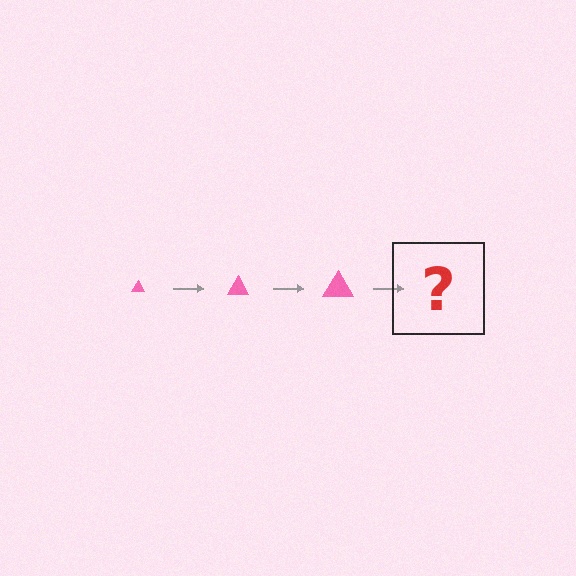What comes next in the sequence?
The next element should be a pink triangle, larger than the previous one.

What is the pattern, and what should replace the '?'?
The pattern is that the triangle gets progressively larger each step. The '?' should be a pink triangle, larger than the previous one.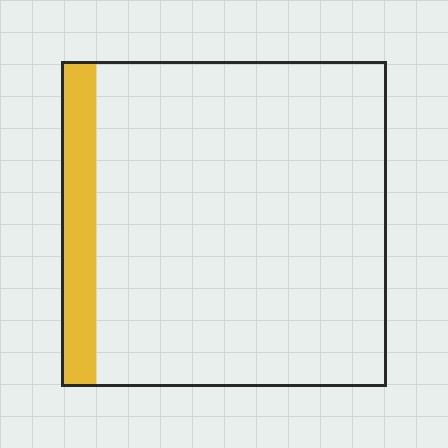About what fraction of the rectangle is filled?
About one tenth (1/10).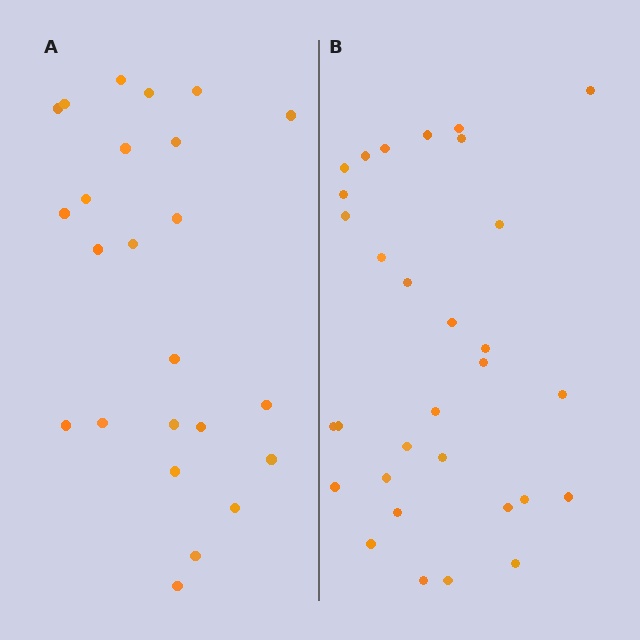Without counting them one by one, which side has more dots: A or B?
Region B (the right region) has more dots.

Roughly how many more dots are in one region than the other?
Region B has roughly 8 or so more dots than region A.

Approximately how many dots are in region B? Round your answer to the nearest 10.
About 30 dots. (The exact count is 31, which rounds to 30.)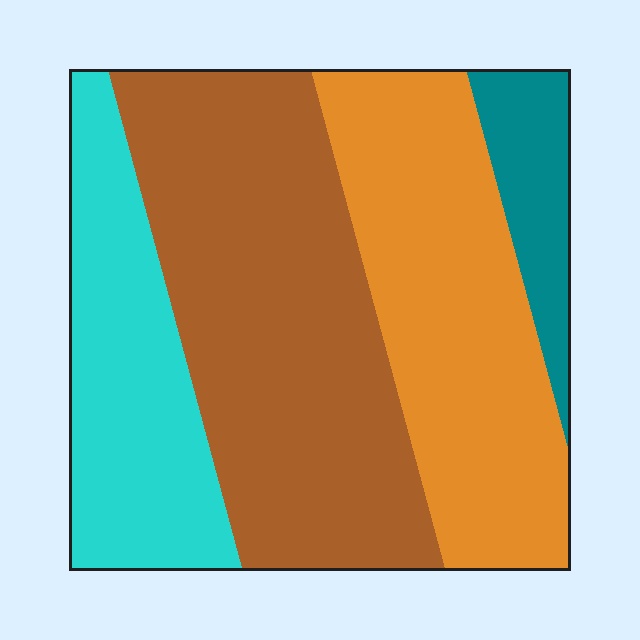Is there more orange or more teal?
Orange.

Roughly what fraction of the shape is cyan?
Cyan covers around 20% of the shape.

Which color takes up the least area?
Teal, at roughly 10%.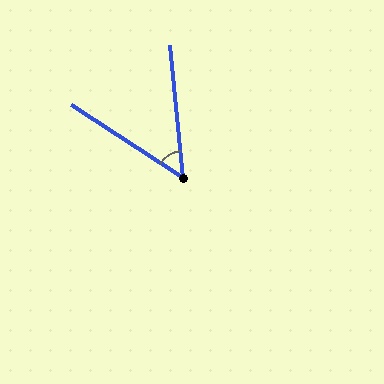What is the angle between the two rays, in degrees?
Approximately 52 degrees.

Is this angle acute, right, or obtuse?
It is acute.